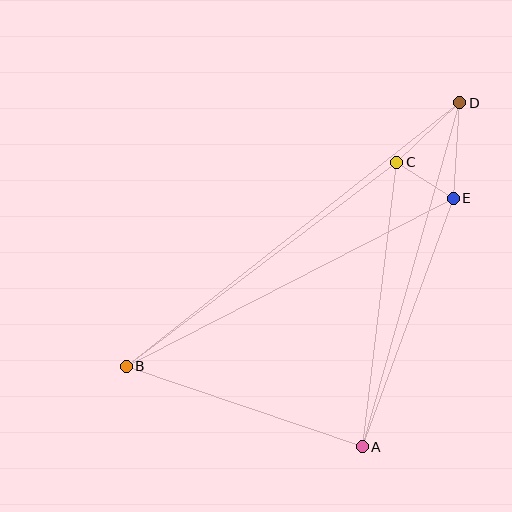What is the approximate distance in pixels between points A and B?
The distance between A and B is approximately 250 pixels.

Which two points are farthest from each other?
Points B and D are farthest from each other.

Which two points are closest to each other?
Points C and E are closest to each other.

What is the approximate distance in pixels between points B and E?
The distance between B and E is approximately 368 pixels.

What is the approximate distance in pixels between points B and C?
The distance between B and C is approximately 339 pixels.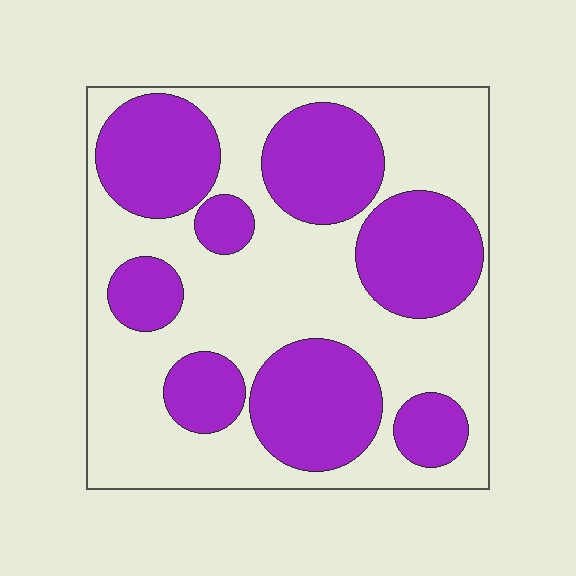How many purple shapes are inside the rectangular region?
8.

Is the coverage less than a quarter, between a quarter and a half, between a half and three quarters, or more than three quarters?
Between a quarter and a half.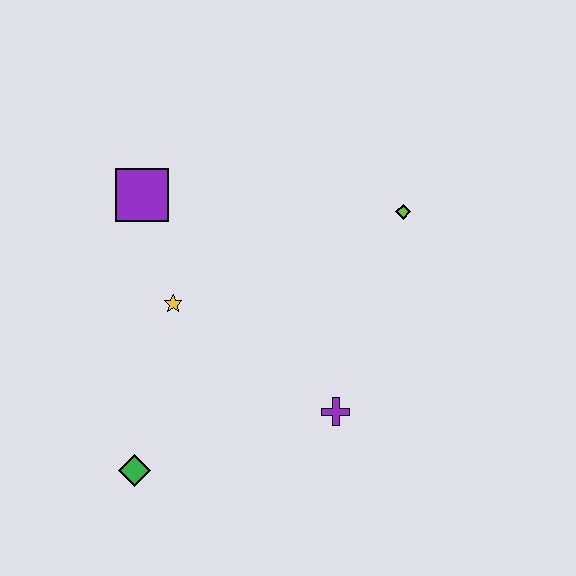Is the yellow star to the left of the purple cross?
Yes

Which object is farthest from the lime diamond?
The green diamond is farthest from the lime diamond.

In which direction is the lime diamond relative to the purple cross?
The lime diamond is above the purple cross.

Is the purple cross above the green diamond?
Yes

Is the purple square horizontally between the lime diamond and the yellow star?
No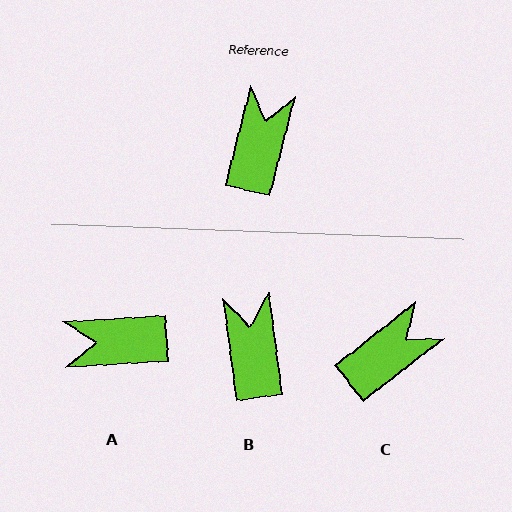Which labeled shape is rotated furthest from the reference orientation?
A, about 108 degrees away.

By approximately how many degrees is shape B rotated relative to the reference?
Approximately 21 degrees counter-clockwise.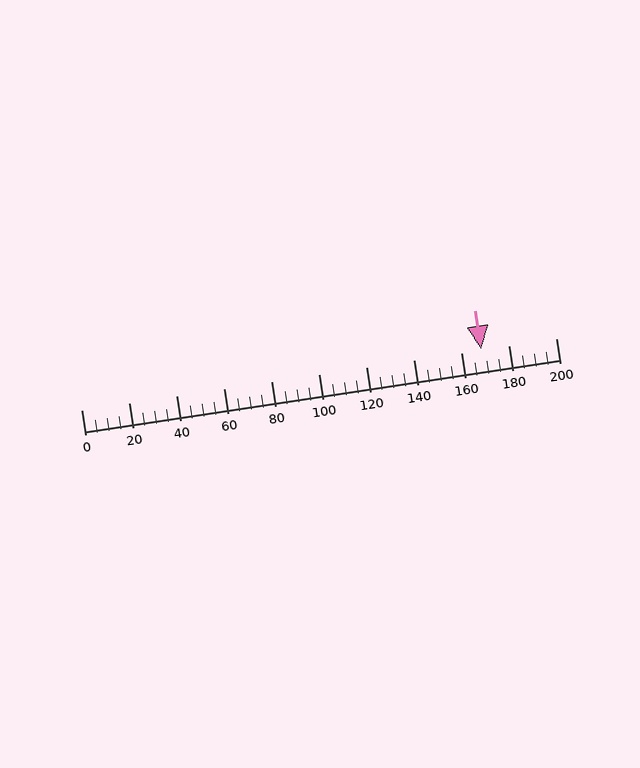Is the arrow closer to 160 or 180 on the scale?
The arrow is closer to 160.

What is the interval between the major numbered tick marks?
The major tick marks are spaced 20 units apart.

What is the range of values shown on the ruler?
The ruler shows values from 0 to 200.